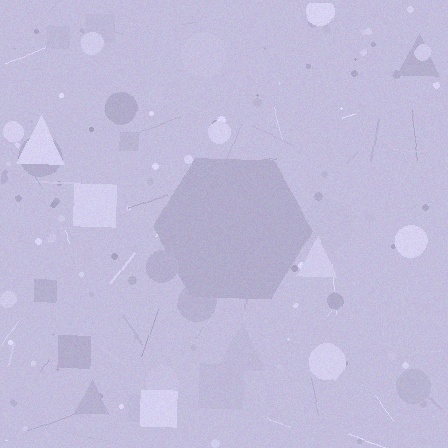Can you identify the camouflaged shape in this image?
The camouflaged shape is a hexagon.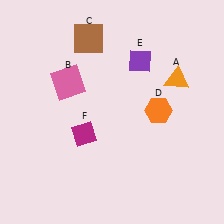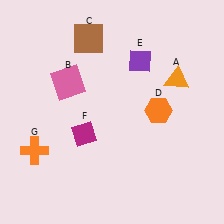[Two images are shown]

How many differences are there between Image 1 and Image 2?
There is 1 difference between the two images.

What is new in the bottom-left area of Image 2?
An orange cross (G) was added in the bottom-left area of Image 2.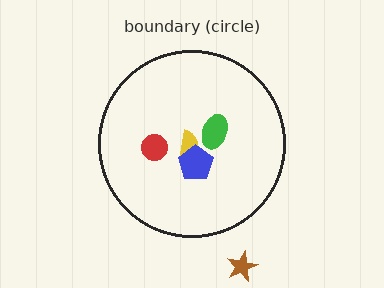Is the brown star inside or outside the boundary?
Outside.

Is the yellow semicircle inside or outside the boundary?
Inside.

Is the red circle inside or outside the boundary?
Inside.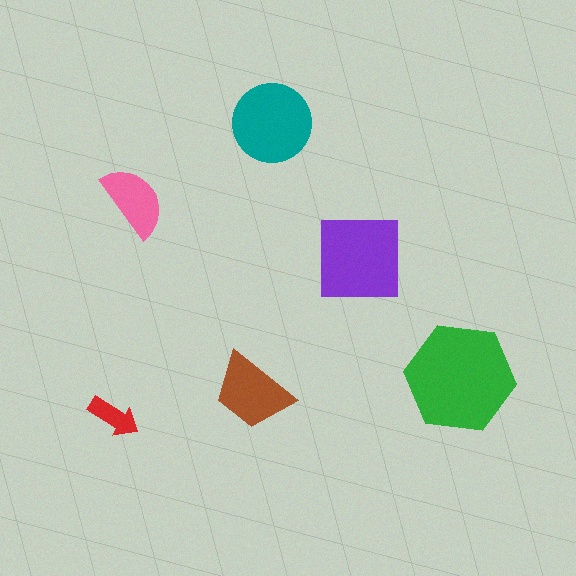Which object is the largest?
The green hexagon.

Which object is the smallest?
The red arrow.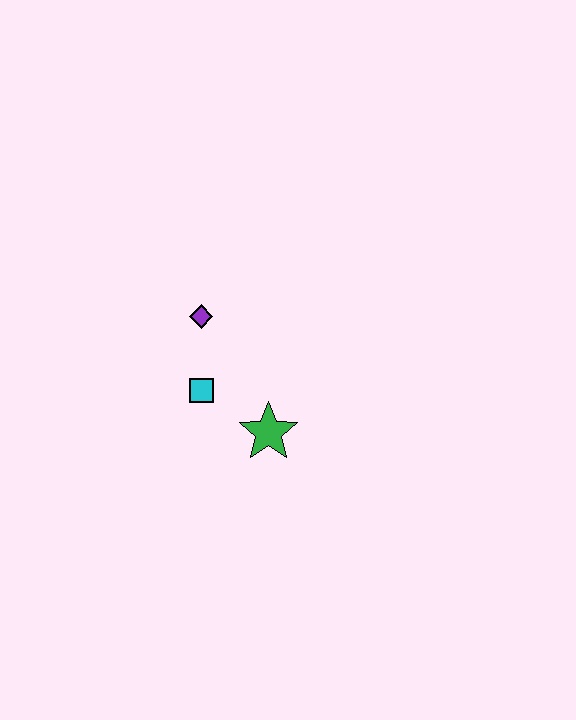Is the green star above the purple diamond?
No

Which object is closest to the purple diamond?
The cyan square is closest to the purple diamond.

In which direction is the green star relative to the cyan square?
The green star is to the right of the cyan square.